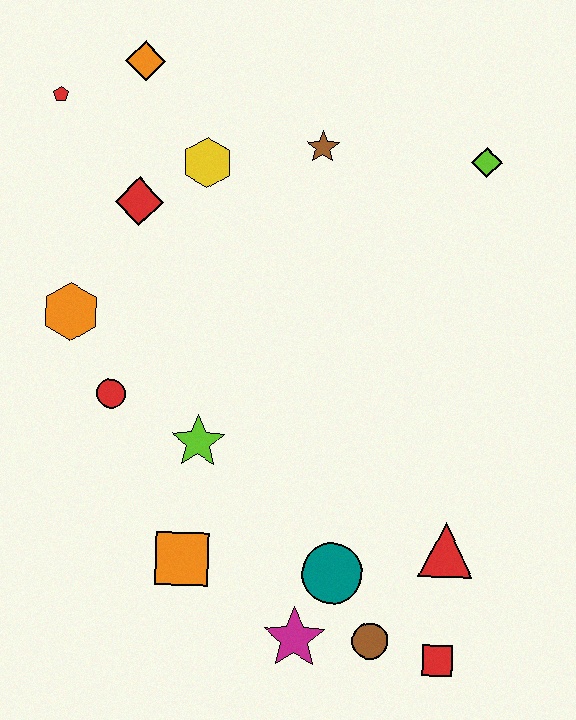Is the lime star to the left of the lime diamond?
Yes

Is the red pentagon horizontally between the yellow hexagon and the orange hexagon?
No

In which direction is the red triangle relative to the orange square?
The red triangle is to the right of the orange square.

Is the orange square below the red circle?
Yes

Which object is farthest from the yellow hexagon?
The red square is farthest from the yellow hexagon.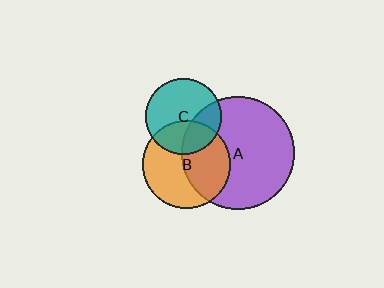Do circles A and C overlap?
Yes.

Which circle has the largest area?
Circle A (purple).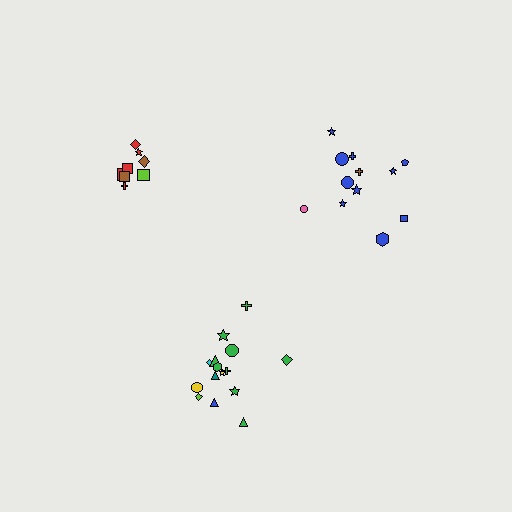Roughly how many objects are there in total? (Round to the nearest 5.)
Roughly 35 objects in total.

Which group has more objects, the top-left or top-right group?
The top-right group.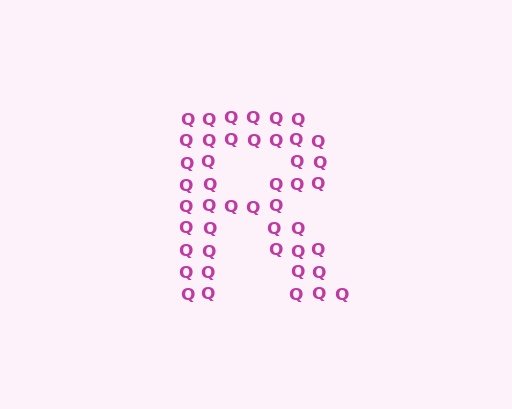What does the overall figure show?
The overall figure shows the letter R.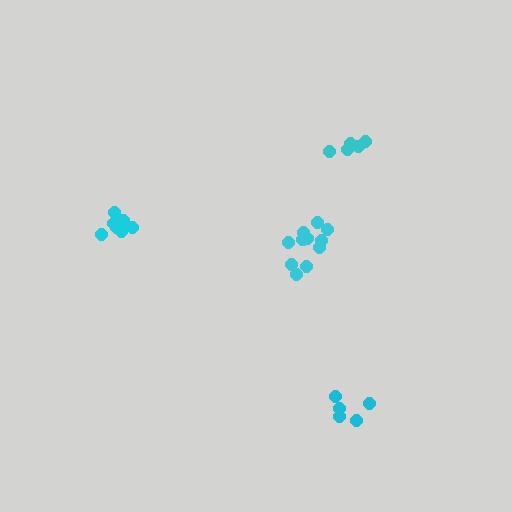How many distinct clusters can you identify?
There are 4 distinct clusters.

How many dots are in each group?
Group 1: 7 dots, Group 2: 5 dots, Group 3: 11 dots, Group 4: 5 dots (28 total).